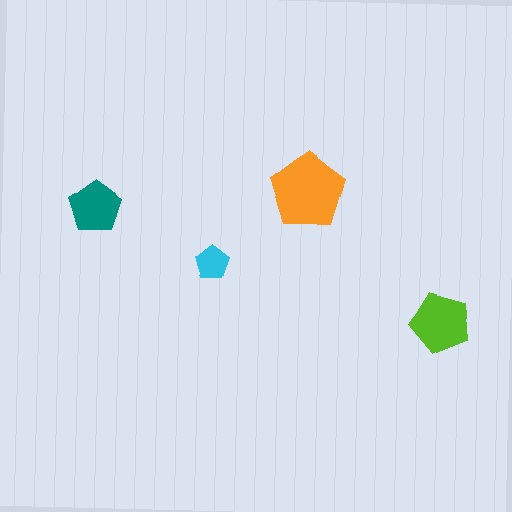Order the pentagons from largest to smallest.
the orange one, the lime one, the teal one, the cyan one.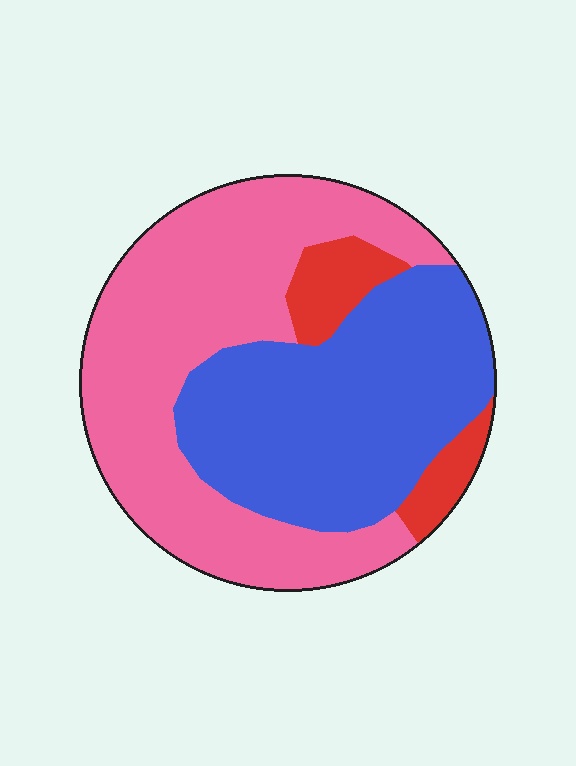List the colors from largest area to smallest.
From largest to smallest: pink, blue, red.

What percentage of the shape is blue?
Blue covers 41% of the shape.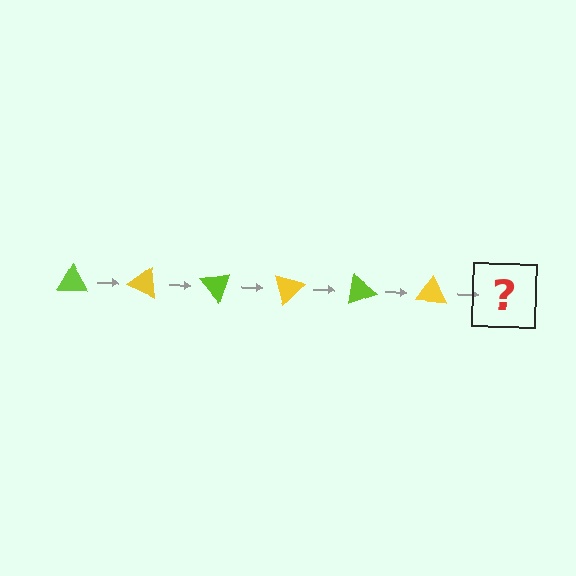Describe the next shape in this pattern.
It should be a lime triangle, rotated 150 degrees from the start.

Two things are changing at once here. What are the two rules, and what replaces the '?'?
The two rules are that it rotates 25 degrees each step and the color cycles through lime and yellow. The '?' should be a lime triangle, rotated 150 degrees from the start.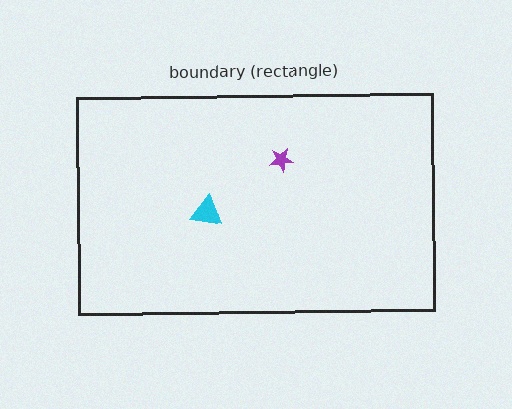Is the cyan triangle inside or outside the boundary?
Inside.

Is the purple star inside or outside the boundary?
Inside.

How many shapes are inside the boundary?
2 inside, 0 outside.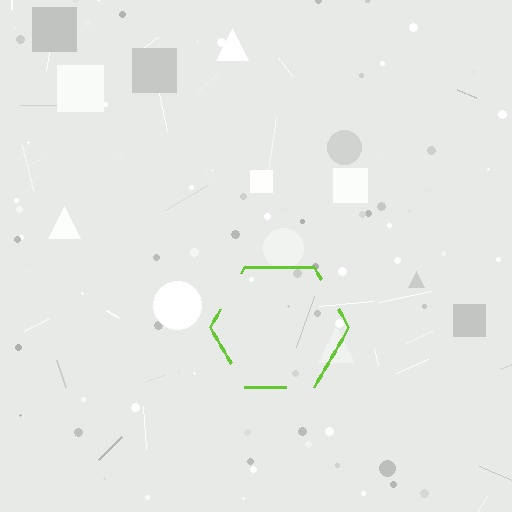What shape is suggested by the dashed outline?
The dashed outline suggests a hexagon.